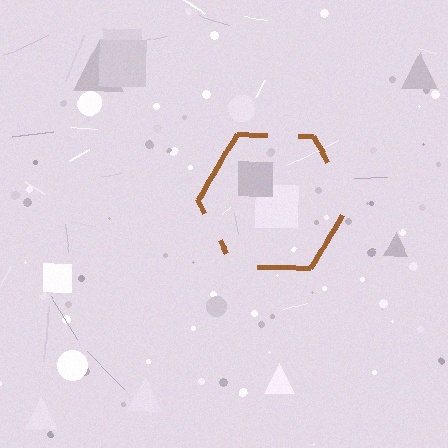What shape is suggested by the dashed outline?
The dashed outline suggests a hexagon.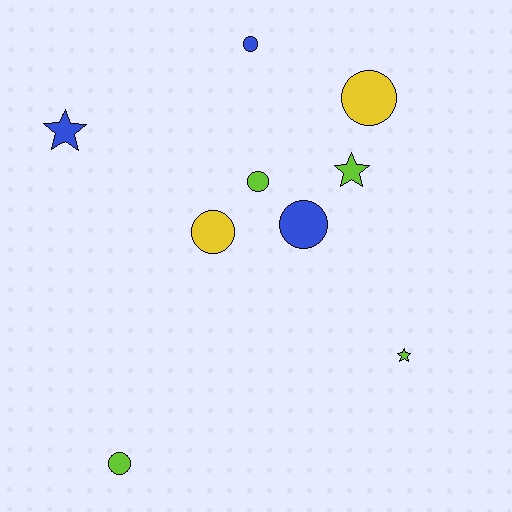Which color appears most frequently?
Lime, with 4 objects.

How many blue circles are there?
There are 2 blue circles.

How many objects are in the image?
There are 9 objects.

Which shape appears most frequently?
Circle, with 6 objects.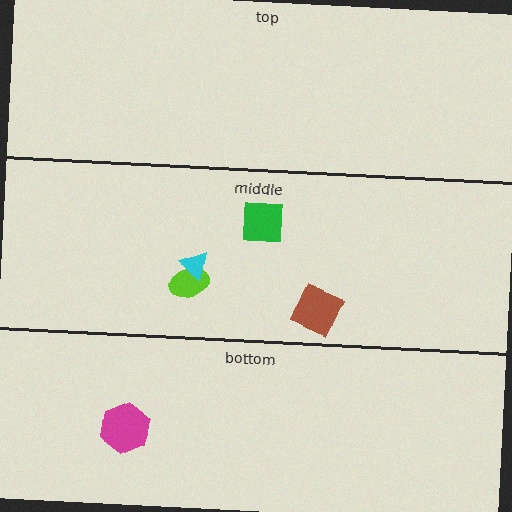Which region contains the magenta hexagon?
The bottom region.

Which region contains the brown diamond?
The middle region.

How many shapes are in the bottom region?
1.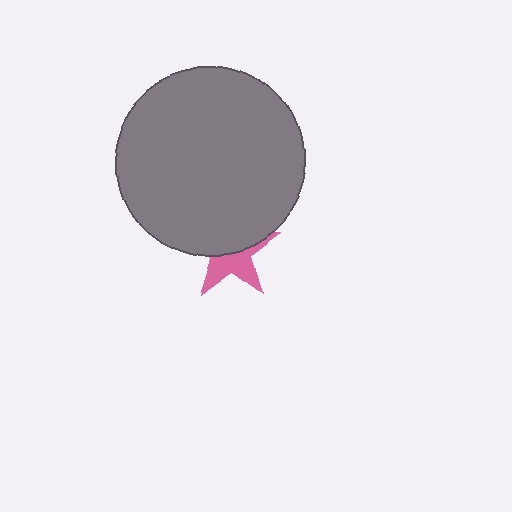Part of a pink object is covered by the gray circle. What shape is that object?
It is a star.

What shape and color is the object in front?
The object in front is a gray circle.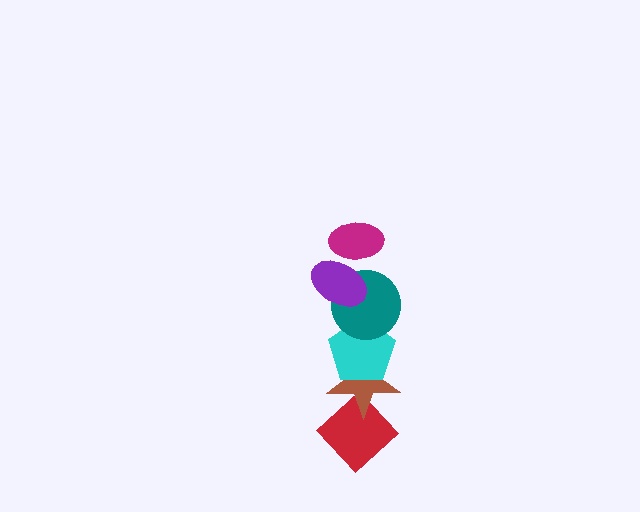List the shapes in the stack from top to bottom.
From top to bottom: the magenta ellipse, the purple ellipse, the teal circle, the cyan pentagon, the brown star, the red diamond.